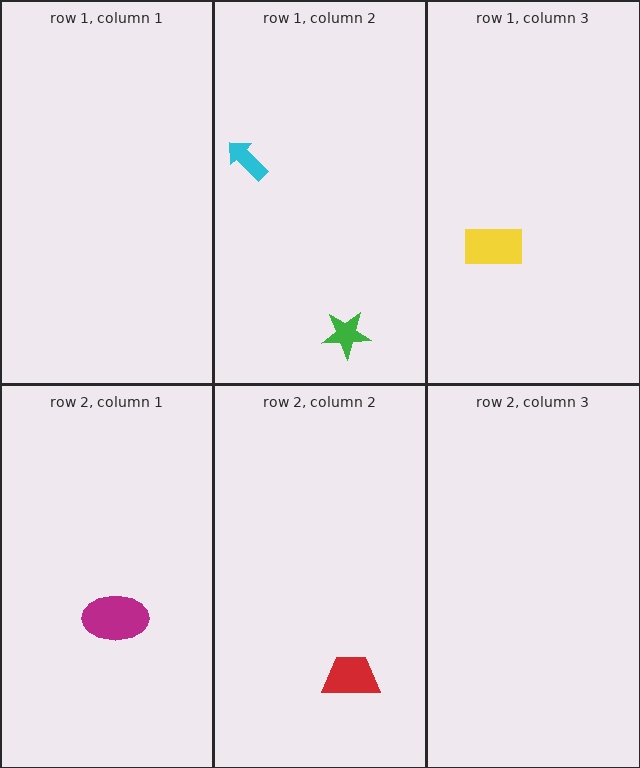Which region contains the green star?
The row 1, column 2 region.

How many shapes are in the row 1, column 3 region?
1.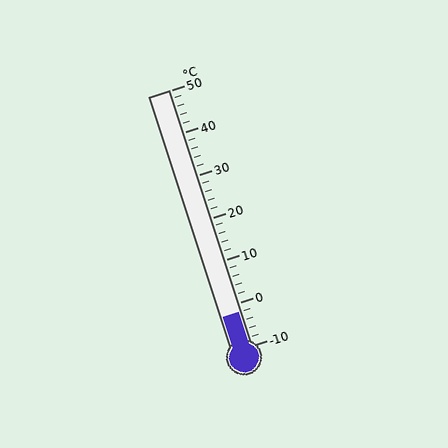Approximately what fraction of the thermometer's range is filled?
The thermometer is filled to approximately 15% of its range.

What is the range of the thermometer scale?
The thermometer scale ranges from -10°C to 50°C.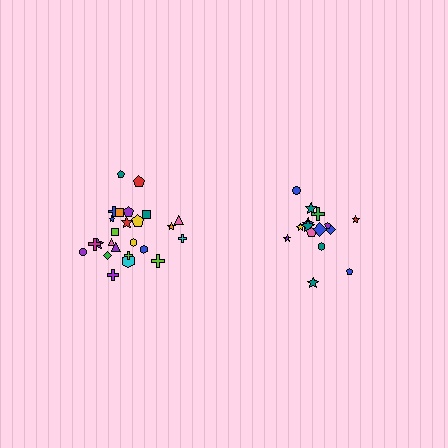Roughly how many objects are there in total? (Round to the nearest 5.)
Roughly 40 objects in total.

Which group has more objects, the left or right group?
The left group.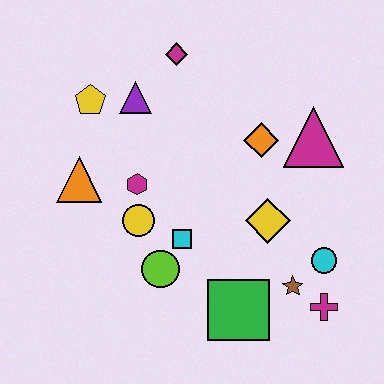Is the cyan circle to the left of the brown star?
No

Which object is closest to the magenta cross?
The brown star is closest to the magenta cross.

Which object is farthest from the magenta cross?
The yellow pentagon is farthest from the magenta cross.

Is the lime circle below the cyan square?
Yes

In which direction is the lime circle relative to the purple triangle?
The lime circle is below the purple triangle.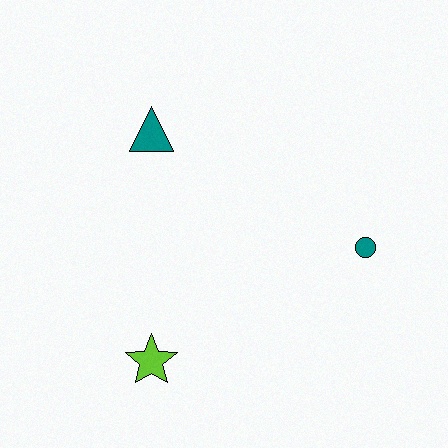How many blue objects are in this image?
There are no blue objects.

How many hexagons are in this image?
There are no hexagons.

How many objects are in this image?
There are 3 objects.